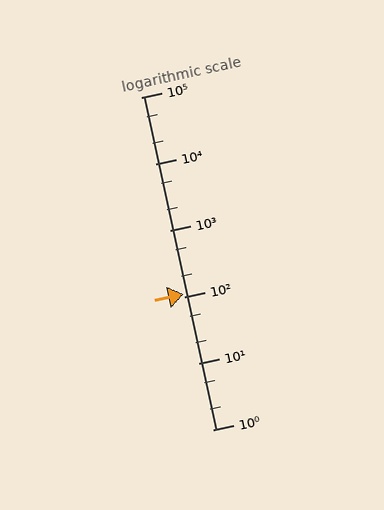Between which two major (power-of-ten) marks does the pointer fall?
The pointer is between 100 and 1000.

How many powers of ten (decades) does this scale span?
The scale spans 5 decades, from 1 to 100000.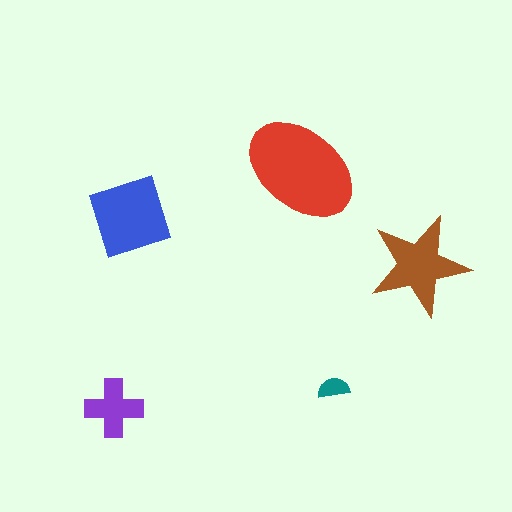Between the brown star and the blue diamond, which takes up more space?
The blue diamond.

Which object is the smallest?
The teal semicircle.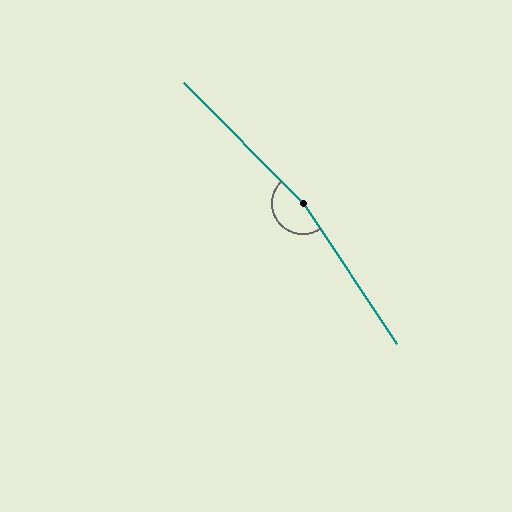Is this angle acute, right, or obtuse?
It is obtuse.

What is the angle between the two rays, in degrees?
Approximately 169 degrees.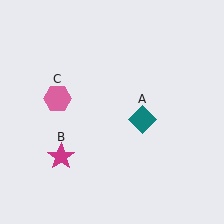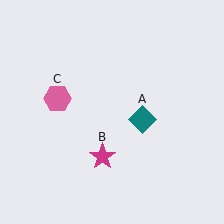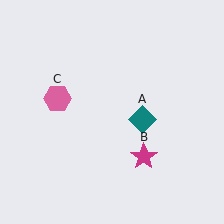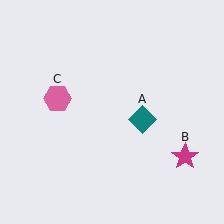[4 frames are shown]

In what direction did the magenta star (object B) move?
The magenta star (object B) moved right.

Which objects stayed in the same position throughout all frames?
Teal diamond (object A) and pink hexagon (object C) remained stationary.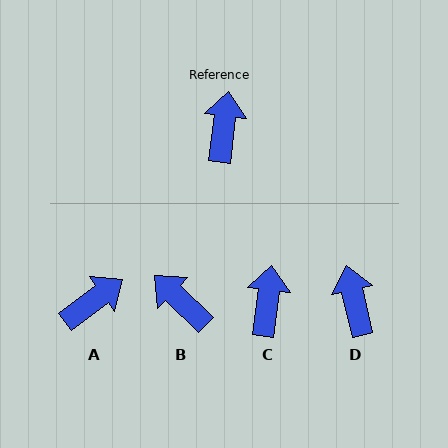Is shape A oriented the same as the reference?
No, it is off by about 46 degrees.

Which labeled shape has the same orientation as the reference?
C.